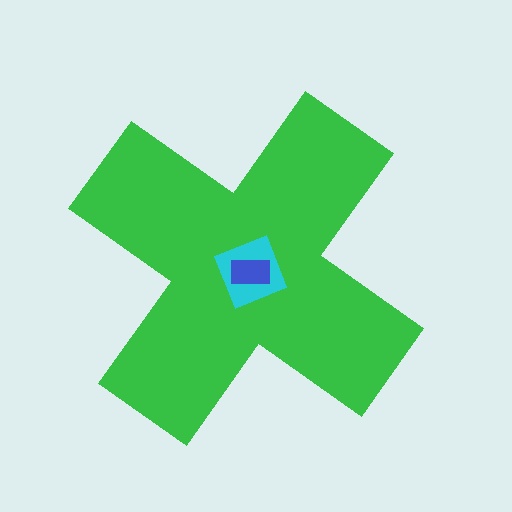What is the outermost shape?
The green cross.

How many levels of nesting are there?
3.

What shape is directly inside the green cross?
The cyan square.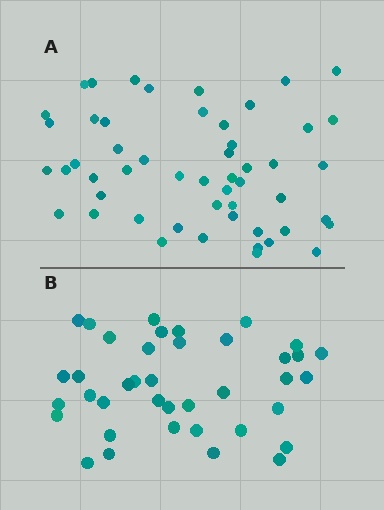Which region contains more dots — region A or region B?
Region A (the top region) has more dots.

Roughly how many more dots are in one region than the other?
Region A has approximately 15 more dots than region B.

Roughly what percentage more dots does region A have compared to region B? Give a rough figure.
About 35% more.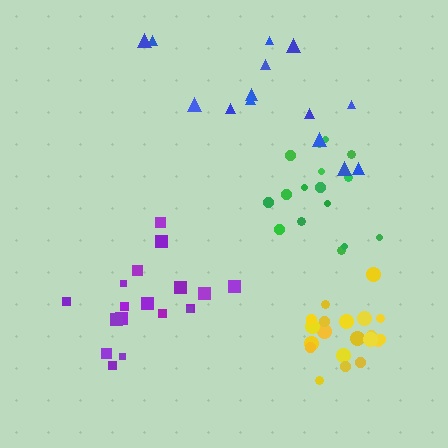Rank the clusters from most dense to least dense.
yellow, green, purple, blue.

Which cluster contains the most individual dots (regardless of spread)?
Yellow (20).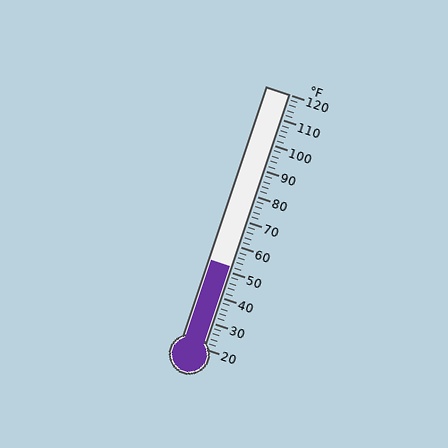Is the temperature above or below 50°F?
The temperature is above 50°F.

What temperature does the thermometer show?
The thermometer shows approximately 52°F.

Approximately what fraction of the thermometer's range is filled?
The thermometer is filled to approximately 30% of its range.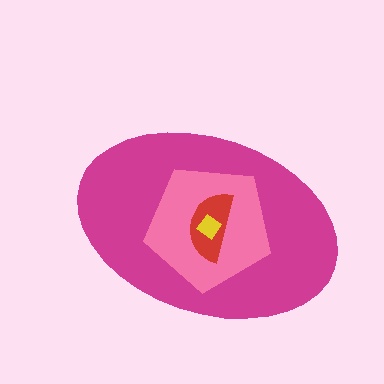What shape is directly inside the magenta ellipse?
The pink pentagon.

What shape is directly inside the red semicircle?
The yellow diamond.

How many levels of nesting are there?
4.